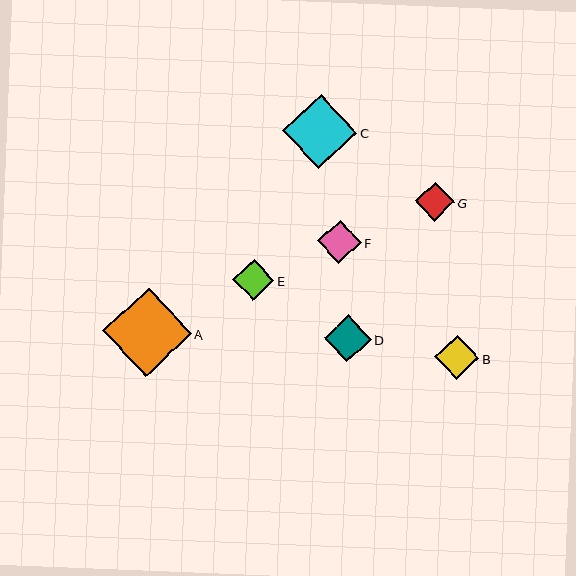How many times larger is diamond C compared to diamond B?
Diamond C is approximately 1.7 times the size of diamond B.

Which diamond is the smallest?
Diamond G is the smallest with a size of approximately 39 pixels.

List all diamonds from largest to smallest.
From largest to smallest: A, C, D, B, F, E, G.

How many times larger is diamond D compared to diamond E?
Diamond D is approximately 1.1 times the size of diamond E.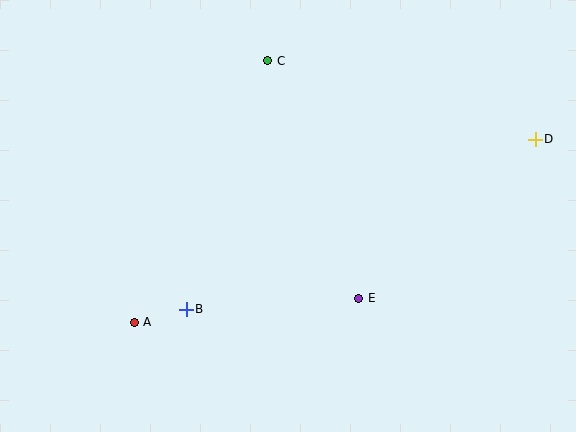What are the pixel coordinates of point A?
Point A is at (134, 322).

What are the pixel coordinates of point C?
Point C is at (268, 61).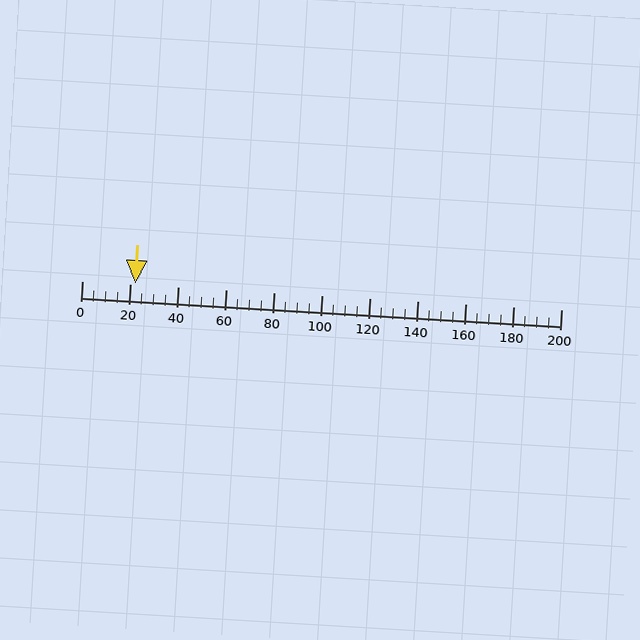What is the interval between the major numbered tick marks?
The major tick marks are spaced 20 units apart.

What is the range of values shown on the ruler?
The ruler shows values from 0 to 200.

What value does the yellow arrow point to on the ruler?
The yellow arrow points to approximately 22.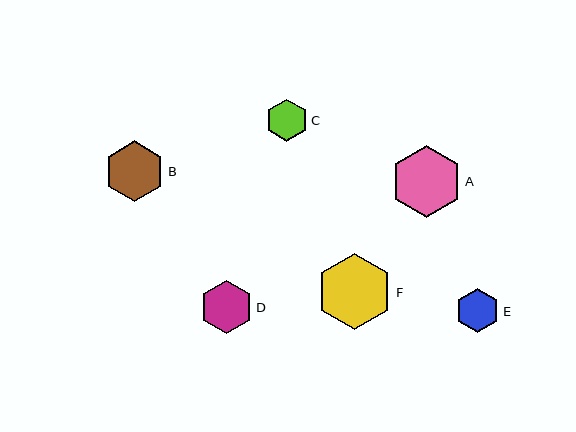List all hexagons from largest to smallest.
From largest to smallest: F, A, B, D, E, C.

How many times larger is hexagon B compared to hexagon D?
Hexagon B is approximately 1.1 times the size of hexagon D.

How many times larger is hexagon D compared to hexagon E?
Hexagon D is approximately 1.2 times the size of hexagon E.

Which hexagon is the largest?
Hexagon F is the largest with a size of approximately 76 pixels.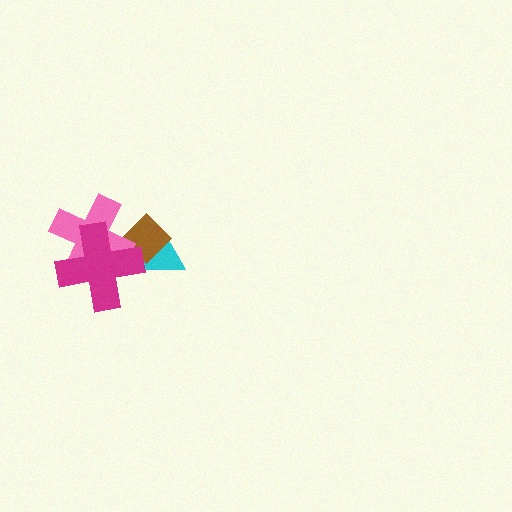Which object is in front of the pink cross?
The magenta cross is in front of the pink cross.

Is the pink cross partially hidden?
Yes, it is partially covered by another shape.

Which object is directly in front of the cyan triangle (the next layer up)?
The brown diamond is directly in front of the cyan triangle.